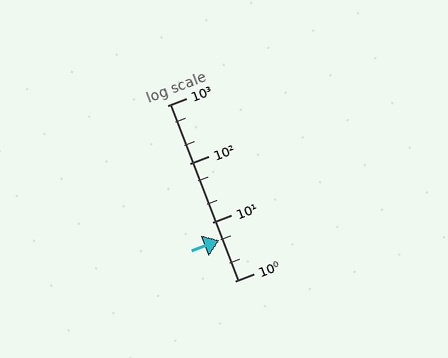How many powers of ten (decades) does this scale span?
The scale spans 3 decades, from 1 to 1000.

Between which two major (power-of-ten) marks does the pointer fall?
The pointer is between 1 and 10.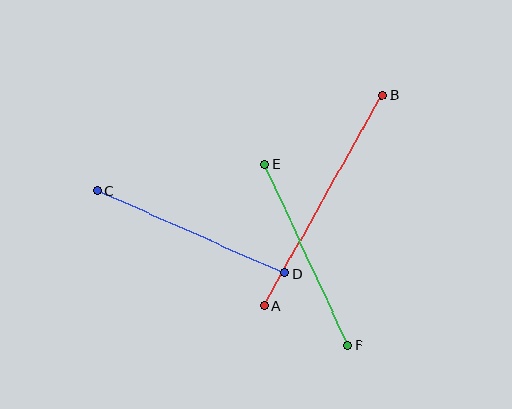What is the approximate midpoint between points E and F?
The midpoint is at approximately (306, 255) pixels.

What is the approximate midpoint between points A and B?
The midpoint is at approximately (323, 200) pixels.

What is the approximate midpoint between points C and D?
The midpoint is at approximately (191, 232) pixels.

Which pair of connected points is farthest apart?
Points A and B are farthest apart.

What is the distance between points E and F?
The distance is approximately 199 pixels.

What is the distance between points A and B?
The distance is approximately 242 pixels.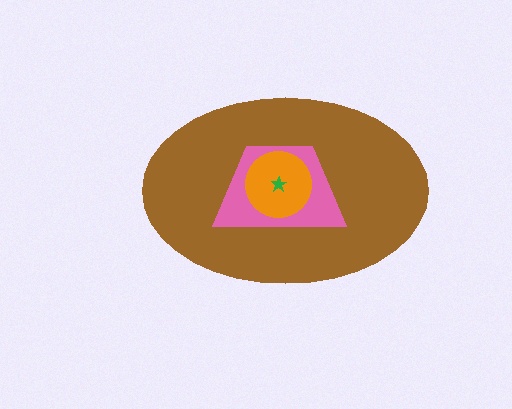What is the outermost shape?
The brown ellipse.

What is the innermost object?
The green star.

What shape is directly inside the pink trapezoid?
The orange circle.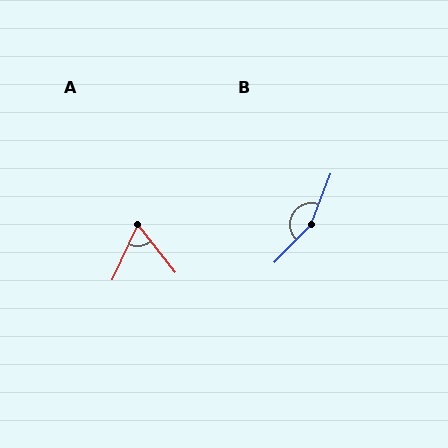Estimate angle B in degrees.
Approximately 157 degrees.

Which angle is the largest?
B, at approximately 157 degrees.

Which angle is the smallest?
A, at approximately 63 degrees.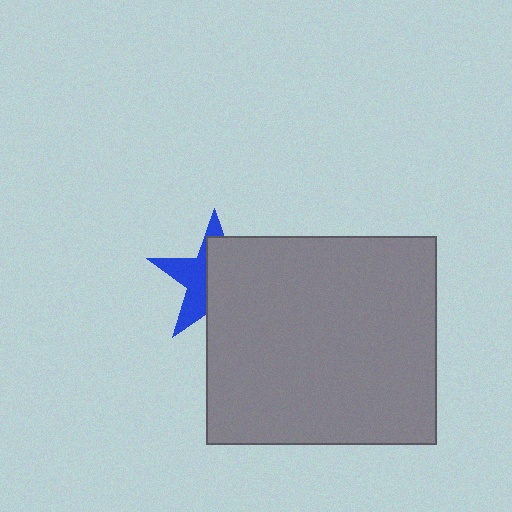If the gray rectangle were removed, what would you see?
You would see the complete blue star.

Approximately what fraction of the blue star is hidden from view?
Roughly 59% of the blue star is hidden behind the gray rectangle.